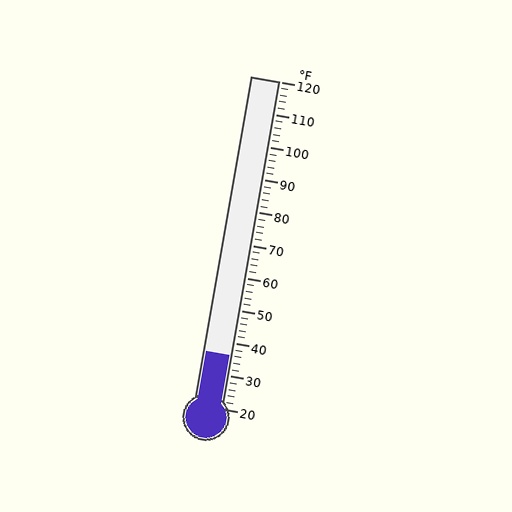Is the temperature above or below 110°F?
The temperature is below 110°F.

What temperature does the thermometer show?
The thermometer shows approximately 36°F.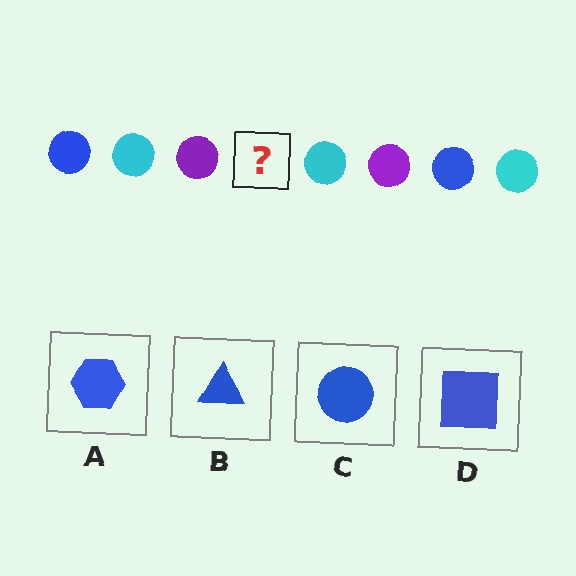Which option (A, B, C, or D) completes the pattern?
C.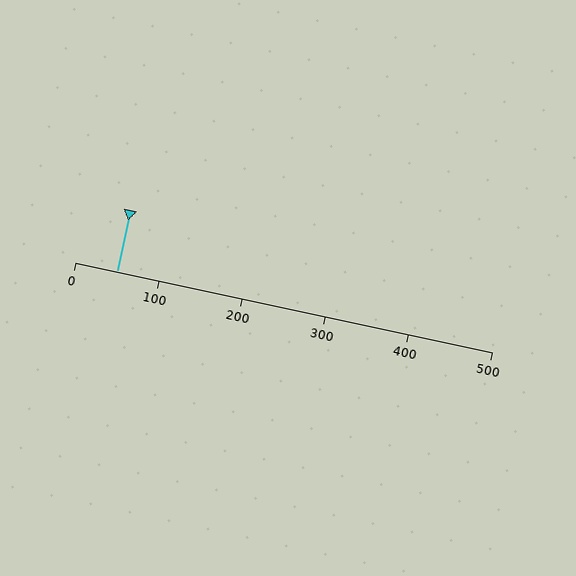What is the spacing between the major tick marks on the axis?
The major ticks are spaced 100 apart.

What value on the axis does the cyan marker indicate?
The marker indicates approximately 50.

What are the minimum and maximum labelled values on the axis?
The axis runs from 0 to 500.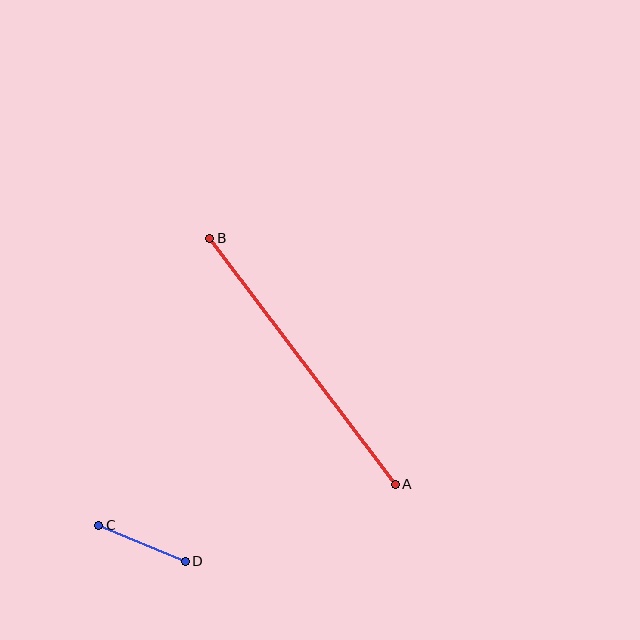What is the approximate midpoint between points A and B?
The midpoint is at approximately (302, 361) pixels.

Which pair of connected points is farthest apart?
Points A and B are farthest apart.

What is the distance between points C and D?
The distance is approximately 93 pixels.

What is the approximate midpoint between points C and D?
The midpoint is at approximately (142, 543) pixels.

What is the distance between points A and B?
The distance is approximately 308 pixels.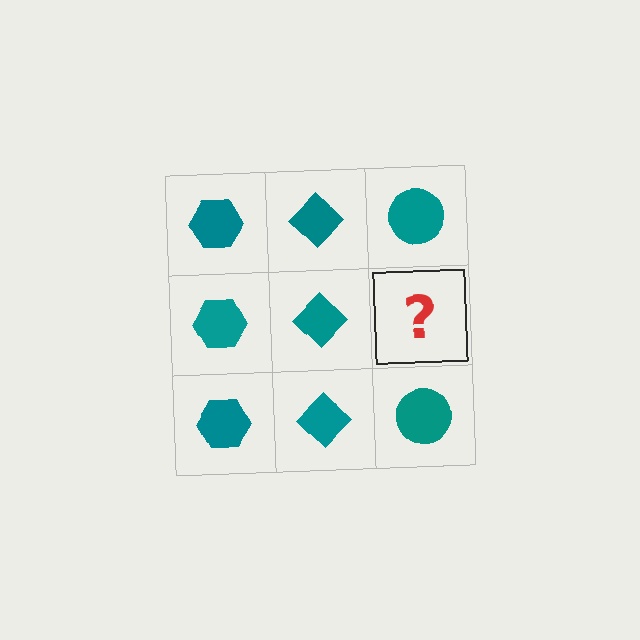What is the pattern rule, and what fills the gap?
The rule is that each column has a consistent shape. The gap should be filled with a teal circle.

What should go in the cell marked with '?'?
The missing cell should contain a teal circle.